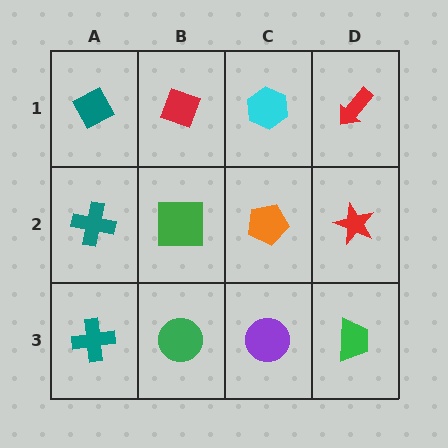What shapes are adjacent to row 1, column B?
A green square (row 2, column B), a teal diamond (row 1, column A), a cyan hexagon (row 1, column C).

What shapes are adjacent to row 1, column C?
An orange pentagon (row 2, column C), a red diamond (row 1, column B), a red arrow (row 1, column D).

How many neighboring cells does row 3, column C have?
3.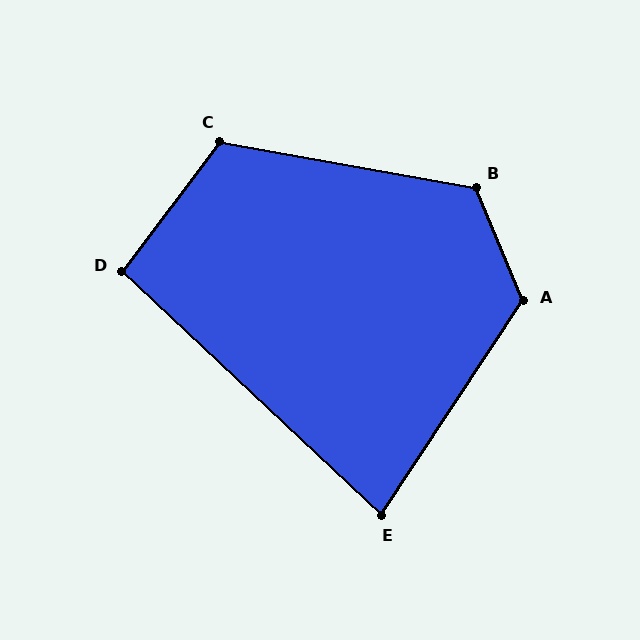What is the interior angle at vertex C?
Approximately 117 degrees (obtuse).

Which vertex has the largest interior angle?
A, at approximately 124 degrees.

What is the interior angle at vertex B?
Approximately 123 degrees (obtuse).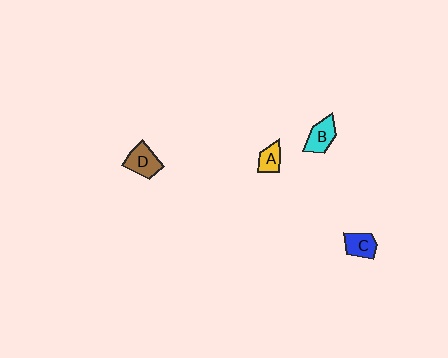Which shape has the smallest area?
Shape A (yellow).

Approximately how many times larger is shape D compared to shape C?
Approximately 1.3 times.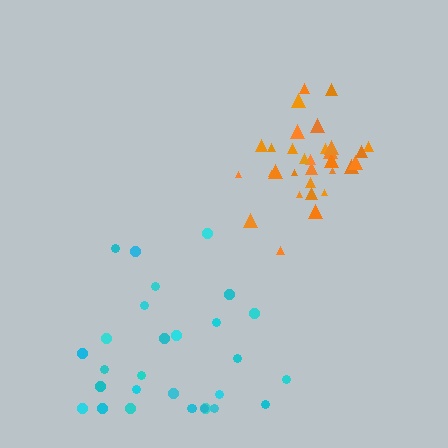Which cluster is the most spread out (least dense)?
Cyan.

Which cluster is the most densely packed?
Orange.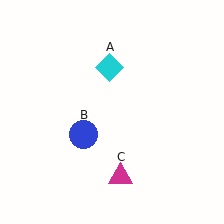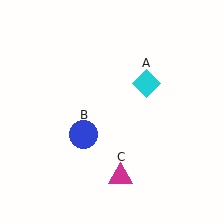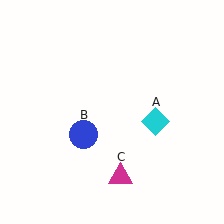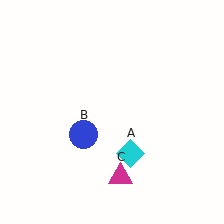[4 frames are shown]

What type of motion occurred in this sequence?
The cyan diamond (object A) rotated clockwise around the center of the scene.